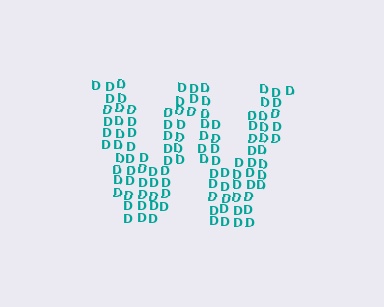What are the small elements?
The small elements are letter D's.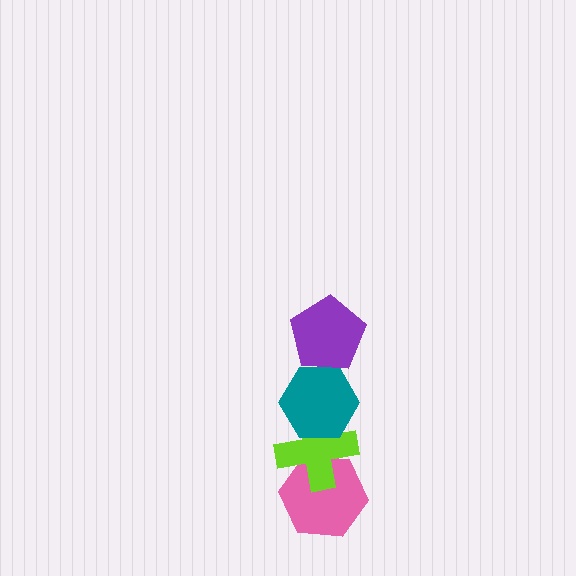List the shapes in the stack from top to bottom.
From top to bottom: the purple pentagon, the teal hexagon, the lime cross, the pink hexagon.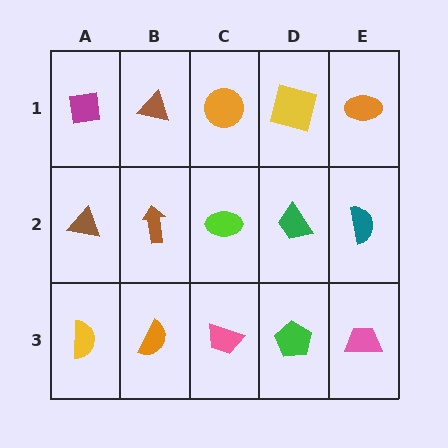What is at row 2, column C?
A lime ellipse.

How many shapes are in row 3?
5 shapes.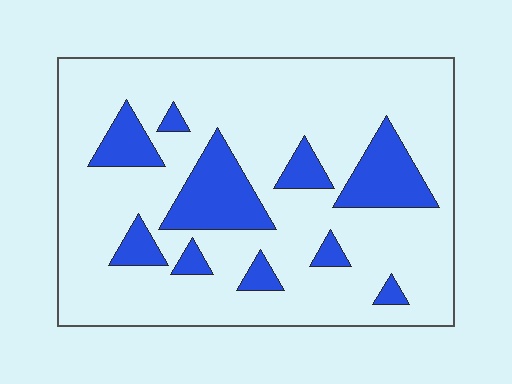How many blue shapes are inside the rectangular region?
10.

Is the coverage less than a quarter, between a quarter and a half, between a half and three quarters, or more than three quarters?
Less than a quarter.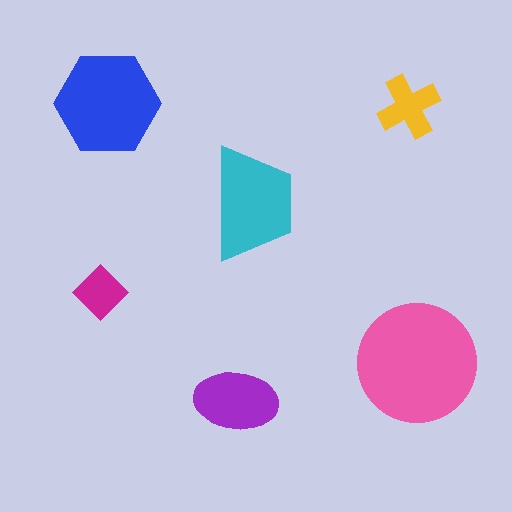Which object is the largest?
The pink circle.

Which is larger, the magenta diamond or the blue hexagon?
The blue hexagon.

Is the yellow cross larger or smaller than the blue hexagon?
Smaller.